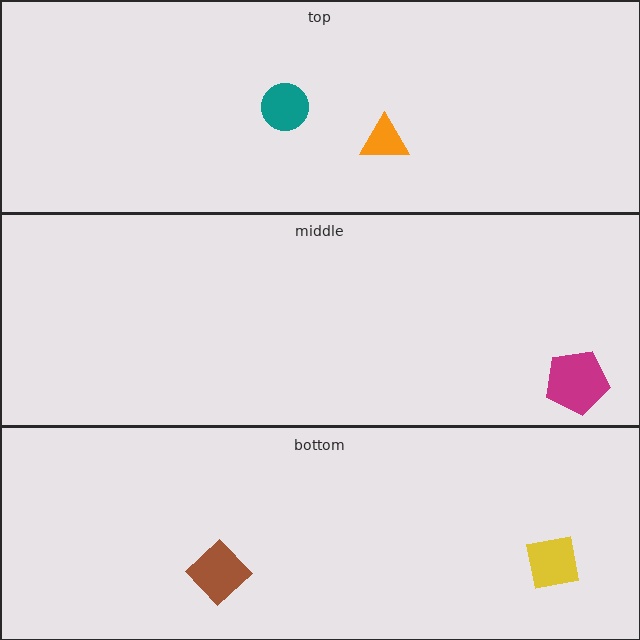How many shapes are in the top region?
2.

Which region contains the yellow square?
The bottom region.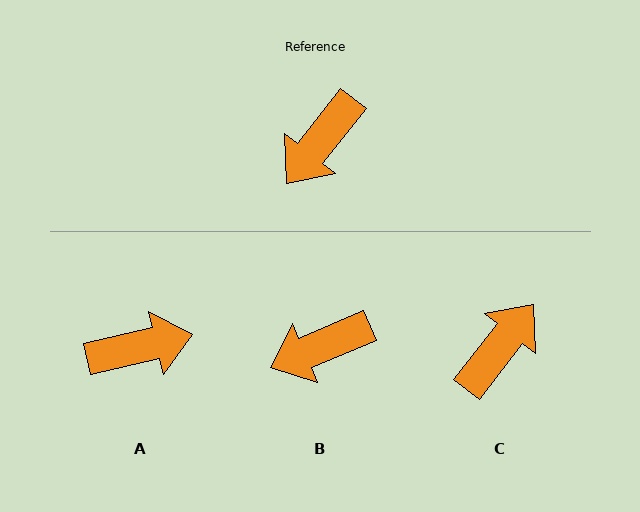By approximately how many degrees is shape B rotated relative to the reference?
Approximately 29 degrees clockwise.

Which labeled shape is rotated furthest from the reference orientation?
C, about 180 degrees away.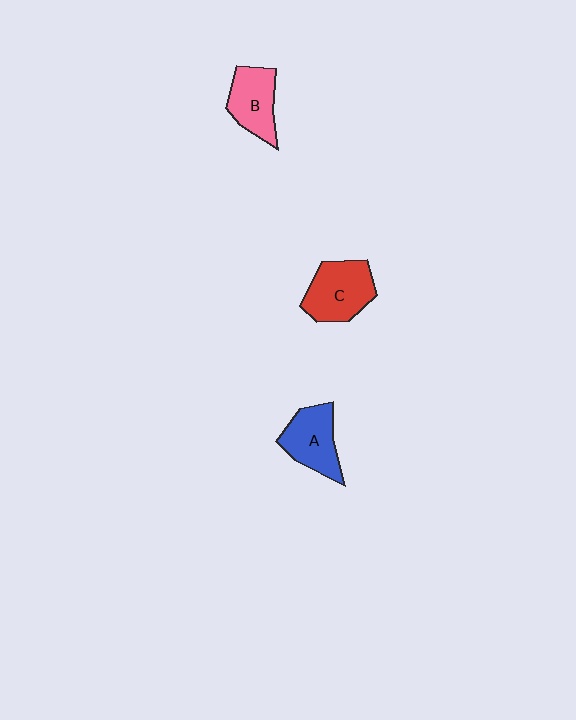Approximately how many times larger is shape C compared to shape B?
Approximately 1.2 times.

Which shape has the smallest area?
Shape B (pink).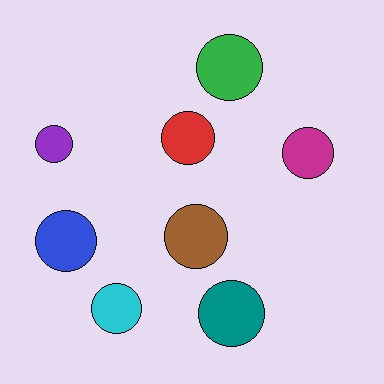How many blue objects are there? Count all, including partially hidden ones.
There is 1 blue object.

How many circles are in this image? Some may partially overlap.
There are 8 circles.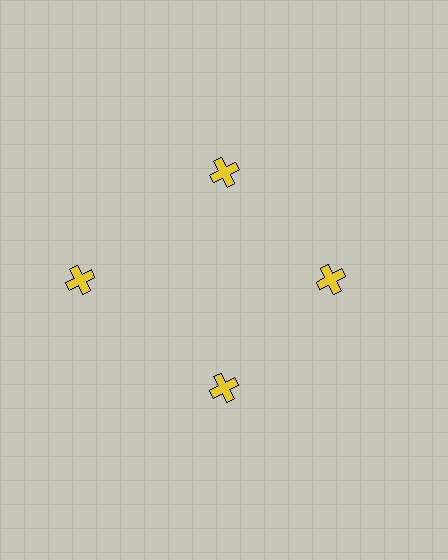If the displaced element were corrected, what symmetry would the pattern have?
It would have 4-fold rotational symmetry — the pattern would map onto itself every 90 degrees.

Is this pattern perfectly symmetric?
No. The 4 yellow crosses are arranged in a ring, but one element near the 9 o'clock position is pushed outward from the center, breaking the 4-fold rotational symmetry.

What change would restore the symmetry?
The symmetry would be restored by moving it inward, back onto the ring so that all 4 crosses sit at equal angles and equal distance from the center.